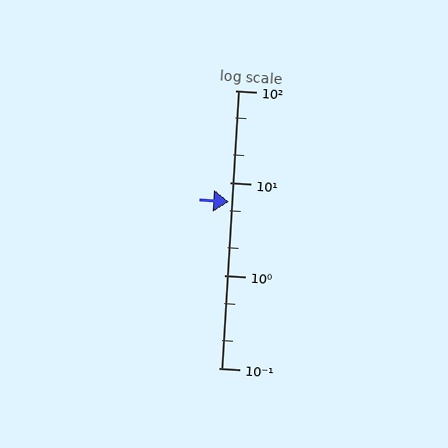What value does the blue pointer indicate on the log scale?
The pointer indicates approximately 6.2.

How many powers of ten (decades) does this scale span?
The scale spans 3 decades, from 0.1 to 100.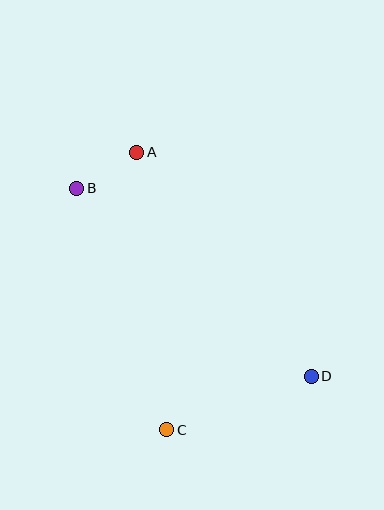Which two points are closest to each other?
Points A and B are closest to each other.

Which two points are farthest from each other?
Points B and D are farthest from each other.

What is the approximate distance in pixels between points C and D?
The distance between C and D is approximately 154 pixels.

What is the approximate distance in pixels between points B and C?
The distance between B and C is approximately 258 pixels.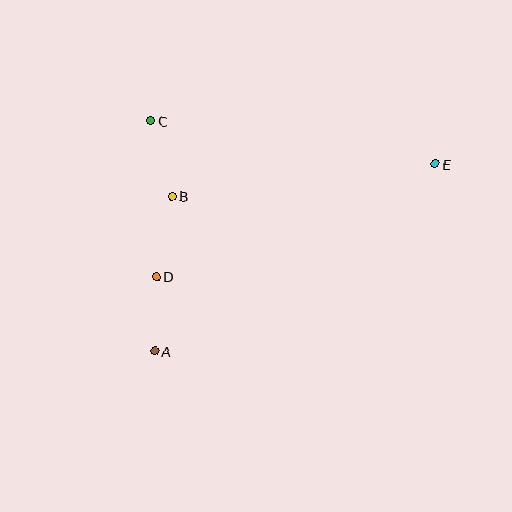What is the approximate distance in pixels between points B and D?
The distance between B and D is approximately 82 pixels.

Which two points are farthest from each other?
Points A and E are farthest from each other.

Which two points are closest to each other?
Points A and D are closest to each other.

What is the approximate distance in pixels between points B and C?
The distance between B and C is approximately 78 pixels.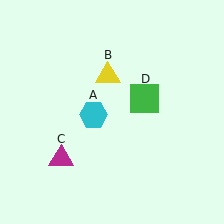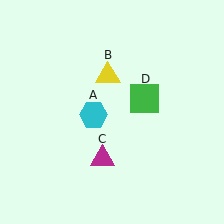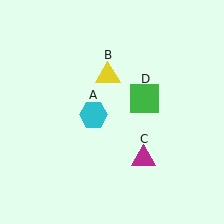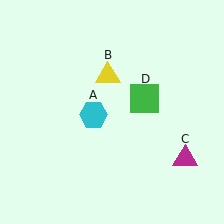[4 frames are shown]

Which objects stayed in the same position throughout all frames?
Cyan hexagon (object A) and yellow triangle (object B) and green square (object D) remained stationary.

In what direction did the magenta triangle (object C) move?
The magenta triangle (object C) moved right.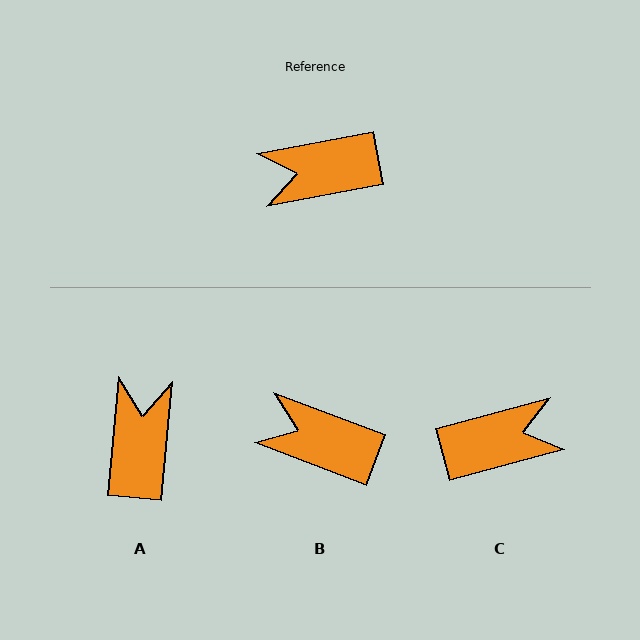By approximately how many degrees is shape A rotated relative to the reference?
Approximately 106 degrees clockwise.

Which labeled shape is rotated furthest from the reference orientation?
C, about 176 degrees away.